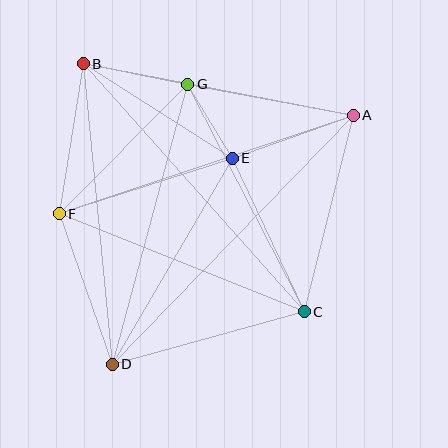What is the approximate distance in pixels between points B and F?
The distance between B and F is approximately 152 pixels.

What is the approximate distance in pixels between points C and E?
The distance between C and E is approximately 170 pixels.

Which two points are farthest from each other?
Points A and D are farthest from each other.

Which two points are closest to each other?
Points E and G are closest to each other.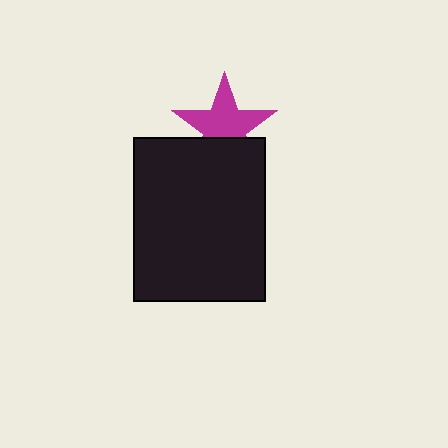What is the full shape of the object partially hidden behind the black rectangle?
The partially hidden object is a magenta star.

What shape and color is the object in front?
The object in front is a black rectangle.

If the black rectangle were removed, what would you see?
You would see the complete magenta star.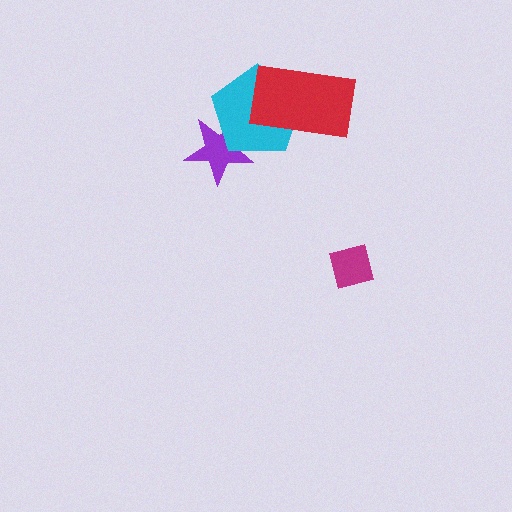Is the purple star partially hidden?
Yes, it is partially covered by another shape.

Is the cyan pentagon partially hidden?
Yes, it is partially covered by another shape.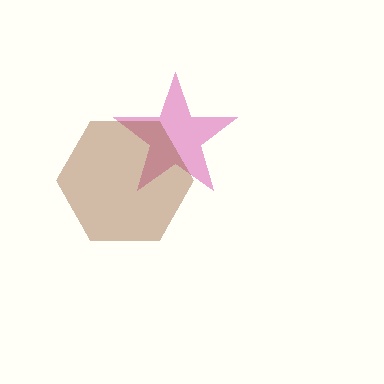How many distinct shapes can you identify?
There are 2 distinct shapes: a magenta star, a brown hexagon.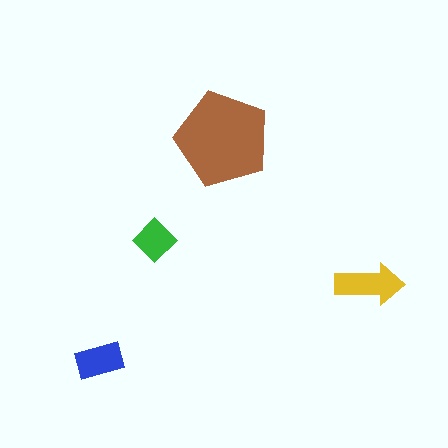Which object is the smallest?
The green diamond.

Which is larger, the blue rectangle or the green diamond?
The blue rectangle.